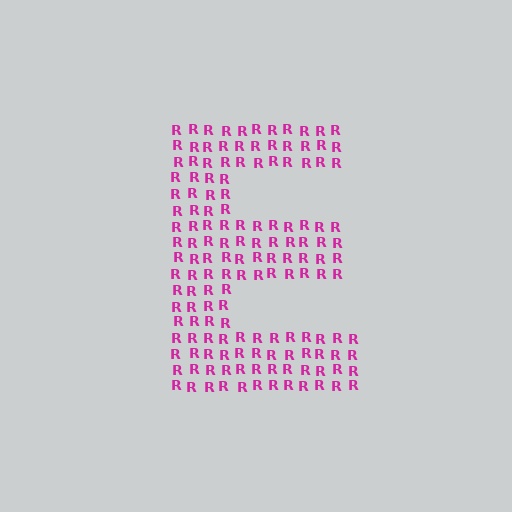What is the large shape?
The large shape is the letter E.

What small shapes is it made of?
It is made of small letter R's.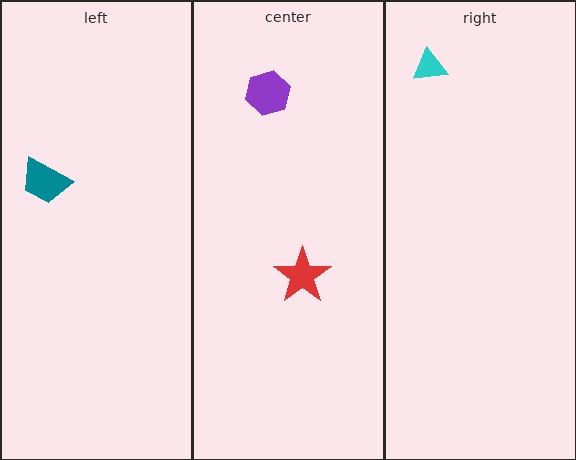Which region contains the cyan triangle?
The right region.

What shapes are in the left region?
The teal trapezoid.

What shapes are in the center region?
The purple hexagon, the red star.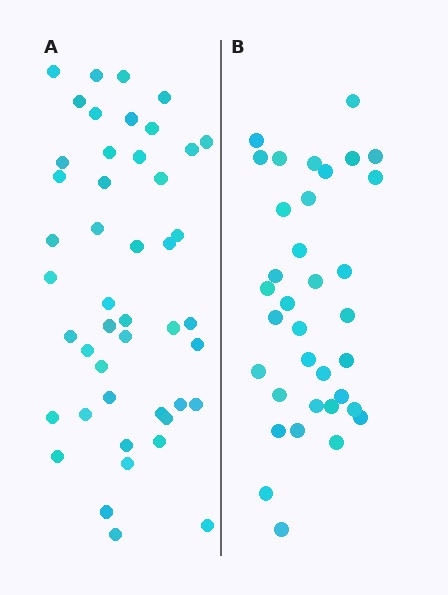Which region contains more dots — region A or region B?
Region A (the left region) has more dots.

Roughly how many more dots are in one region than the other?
Region A has roughly 12 or so more dots than region B.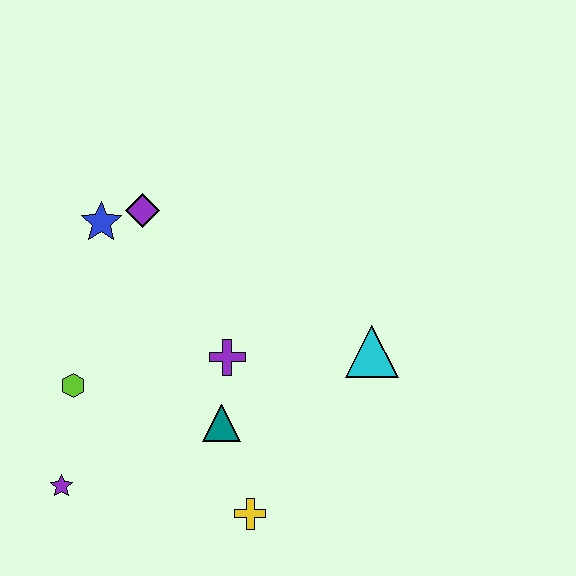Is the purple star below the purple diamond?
Yes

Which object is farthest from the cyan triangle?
The purple star is farthest from the cyan triangle.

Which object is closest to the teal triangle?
The purple cross is closest to the teal triangle.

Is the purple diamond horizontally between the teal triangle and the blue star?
Yes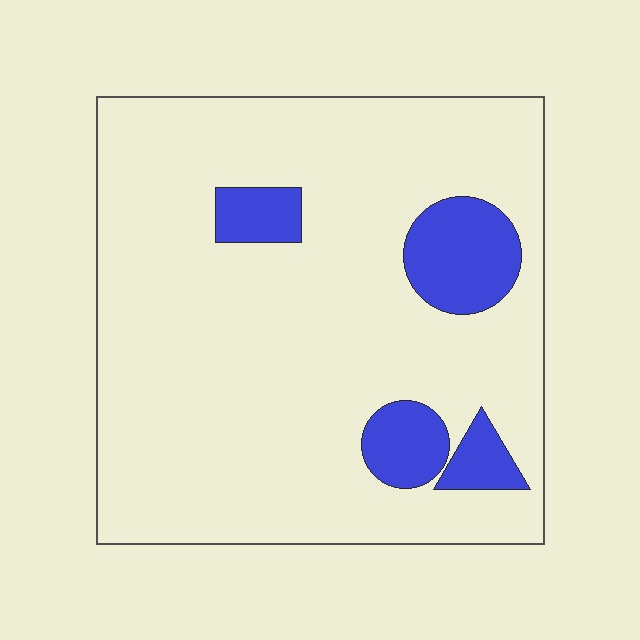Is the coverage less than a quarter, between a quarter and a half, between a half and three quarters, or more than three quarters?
Less than a quarter.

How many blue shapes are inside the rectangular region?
4.